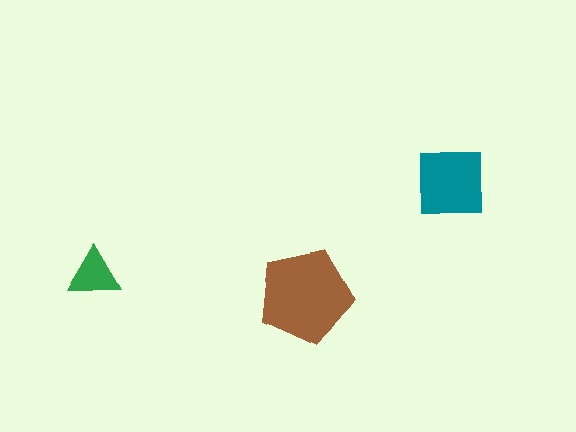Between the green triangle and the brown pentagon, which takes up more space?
The brown pentagon.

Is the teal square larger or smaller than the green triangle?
Larger.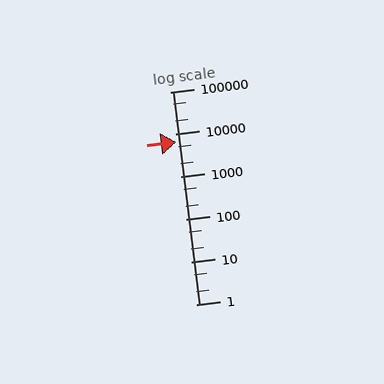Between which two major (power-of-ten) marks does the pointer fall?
The pointer is between 1000 and 10000.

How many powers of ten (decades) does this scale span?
The scale spans 5 decades, from 1 to 100000.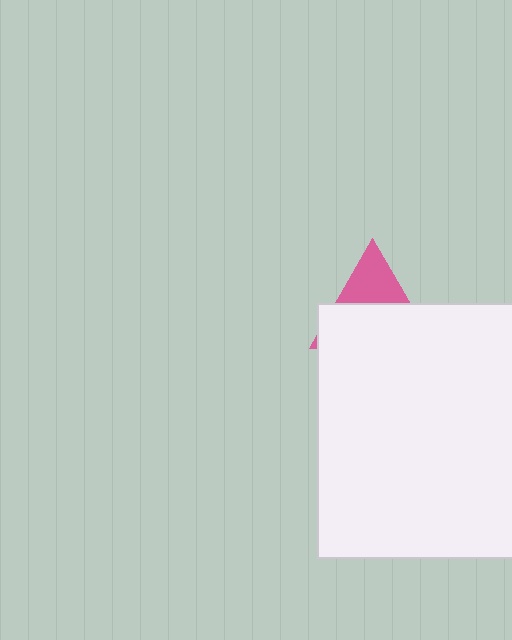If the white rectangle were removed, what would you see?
You would see the complete pink triangle.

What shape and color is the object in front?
The object in front is a white rectangle.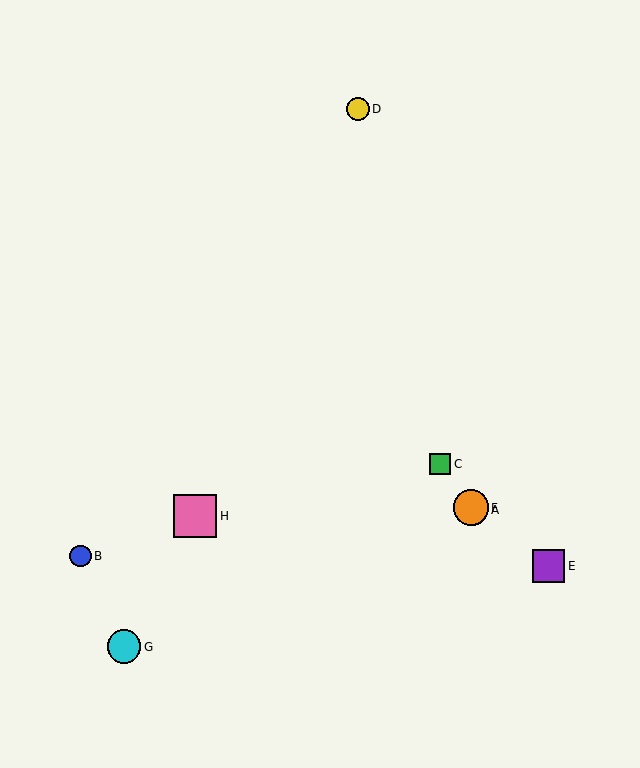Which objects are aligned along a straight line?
Objects A, C, F are aligned along a straight line.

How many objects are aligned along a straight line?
3 objects (A, C, F) are aligned along a straight line.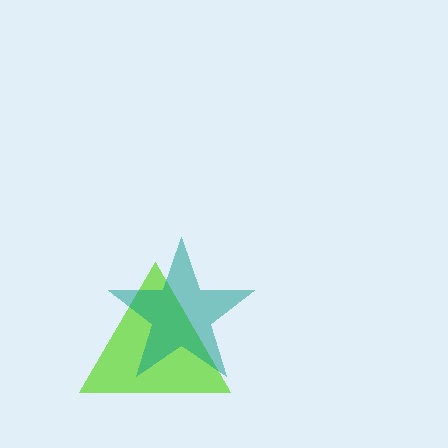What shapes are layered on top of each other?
The layered shapes are: a lime triangle, a teal star.